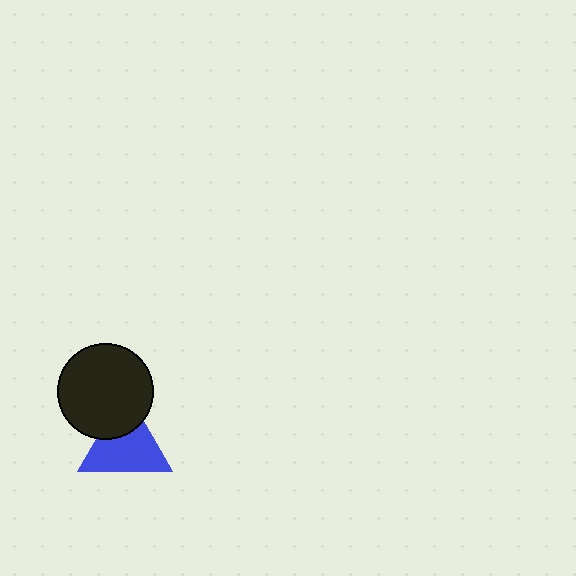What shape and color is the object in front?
The object in front is a black circle.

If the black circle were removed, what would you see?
You would see the complete blue triangle.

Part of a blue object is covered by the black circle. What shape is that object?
It is a triangle.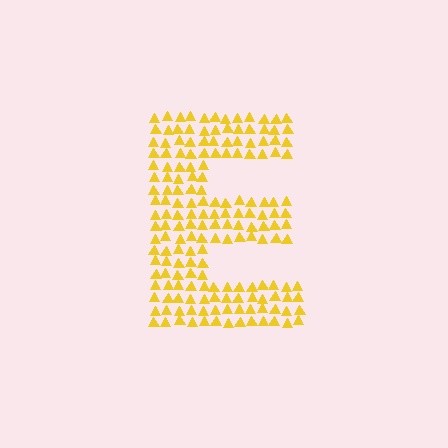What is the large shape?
The large shape is the letter E.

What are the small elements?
The small elements are triangles.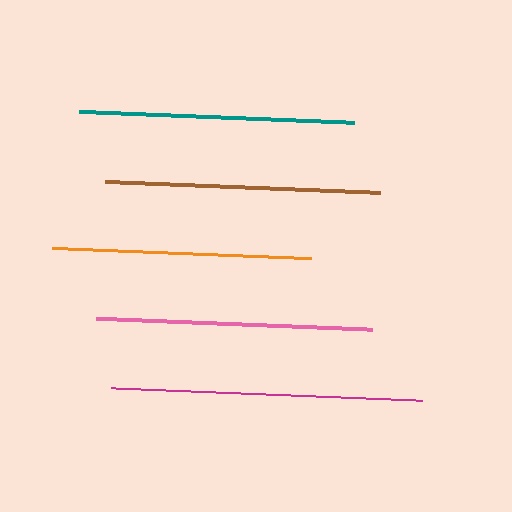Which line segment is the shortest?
The orange line is the shortest at approximately 259 pixels.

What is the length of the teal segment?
The teal segment is approximately 276 pixels long.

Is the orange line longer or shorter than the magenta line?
The magenta line is longer than the orange line.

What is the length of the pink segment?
The pink segment is approximately 276 pixels long.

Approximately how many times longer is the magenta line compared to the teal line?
The magenta line is approximately 1.1 times the length of the teal line.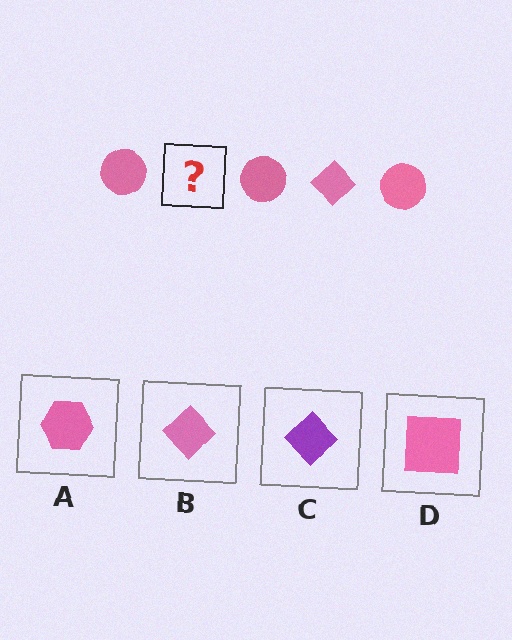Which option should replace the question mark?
Option B.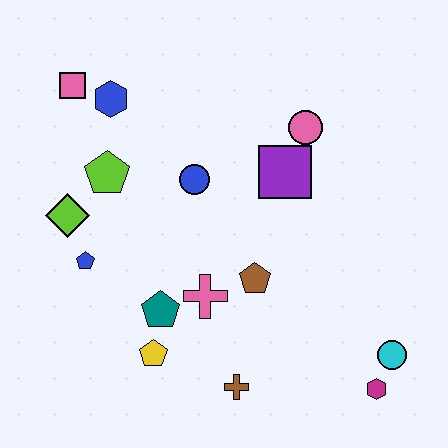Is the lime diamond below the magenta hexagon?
No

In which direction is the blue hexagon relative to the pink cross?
The blue hexagon is above the pink cross.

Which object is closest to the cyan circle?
The magenta hexagon is closest to the cyan circle.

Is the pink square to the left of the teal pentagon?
Yes